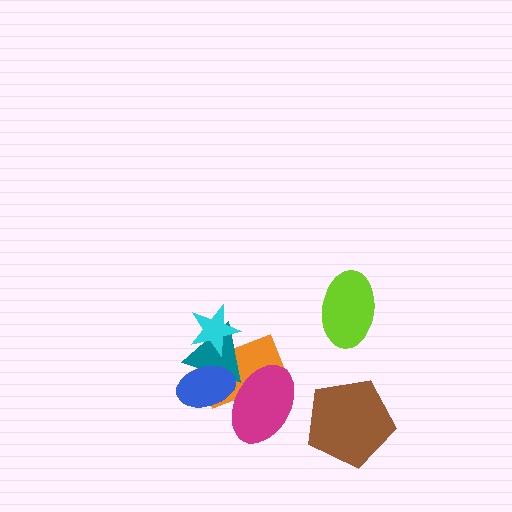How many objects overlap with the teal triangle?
4 objects overlap with the teal triangle.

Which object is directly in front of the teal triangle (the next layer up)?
The cyan star is directly in front of the teal triangle.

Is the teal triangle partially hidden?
Yes, it is partially covered by another shape.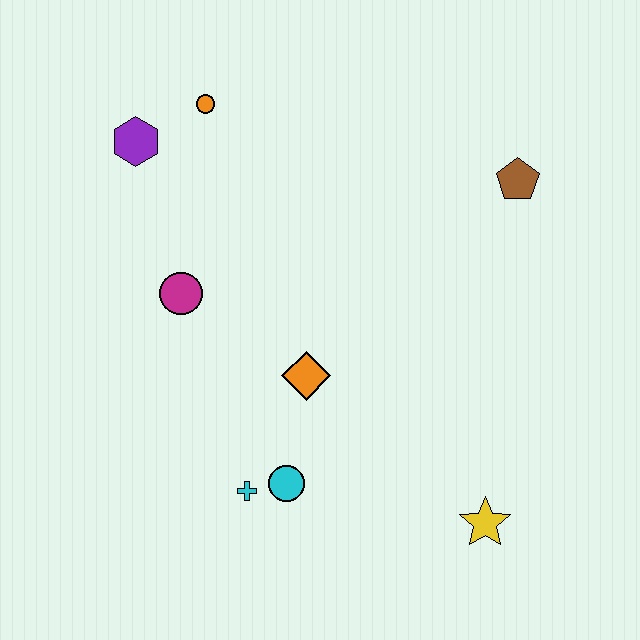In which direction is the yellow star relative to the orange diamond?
The yellow star is to the right of the orange diamond.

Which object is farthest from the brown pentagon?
The cyan cross is farthest from the brown pentagon.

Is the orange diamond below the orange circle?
Yes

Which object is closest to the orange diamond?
The cyan circle is closest to the orange diamond.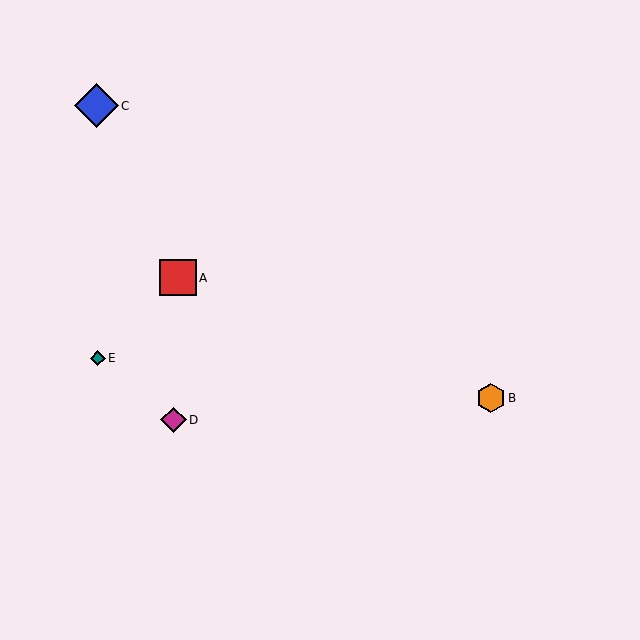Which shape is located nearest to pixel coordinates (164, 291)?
The red square (labeled A) at (178, 278) is nearest to that location.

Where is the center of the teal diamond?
The center of the teal diamond is at (98, 358).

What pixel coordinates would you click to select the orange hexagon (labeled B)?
Click at (491, 398) to select the orange hexagon B.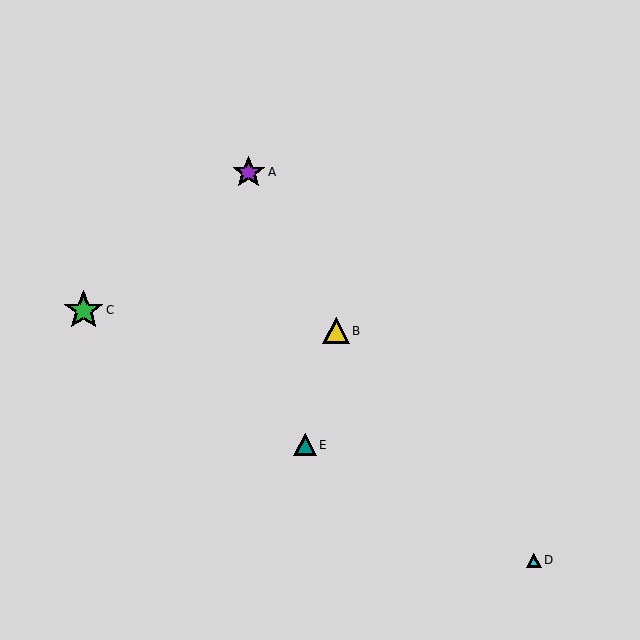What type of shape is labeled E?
Shape E is a teal triangle.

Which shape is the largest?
The green star (labeled C) is the largest.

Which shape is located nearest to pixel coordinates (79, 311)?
The green star (labeled C) at (84, 310) is nearest to that location.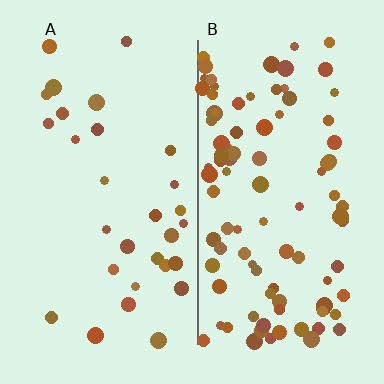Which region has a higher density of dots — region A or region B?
B (the right).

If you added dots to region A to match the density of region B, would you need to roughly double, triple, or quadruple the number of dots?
Approximately triple.